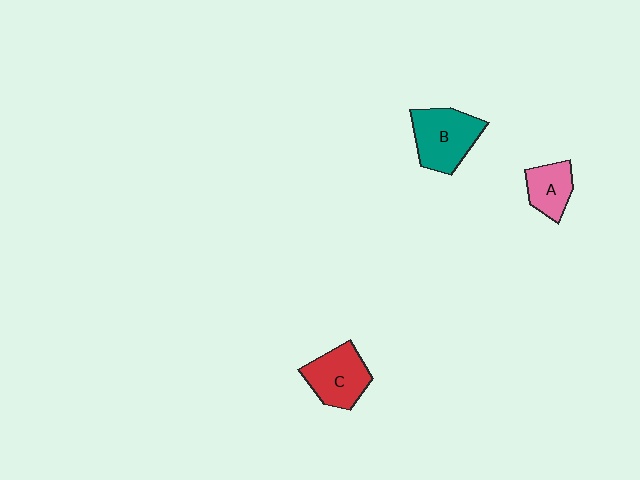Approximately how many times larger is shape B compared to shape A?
Approximately 1.6 times.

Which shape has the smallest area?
Shape A (pink).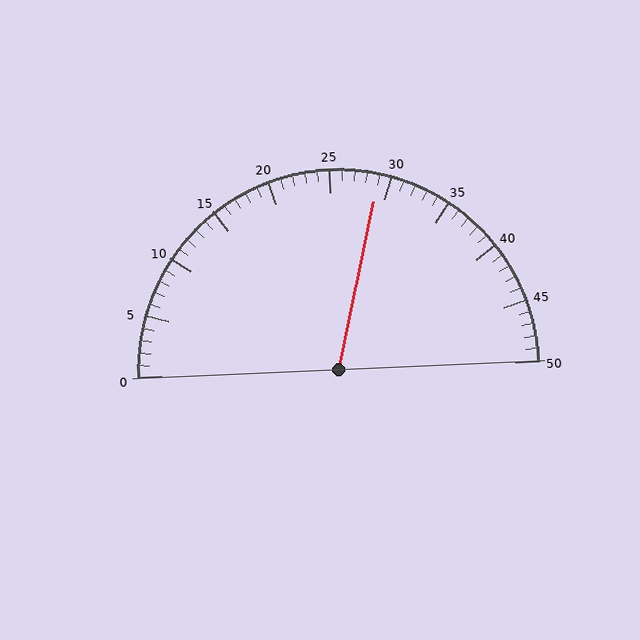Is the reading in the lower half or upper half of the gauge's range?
The reading is in the upper half of the range (0 to 50).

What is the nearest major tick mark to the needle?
The nearest major tick mark is 30.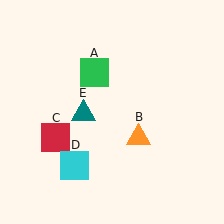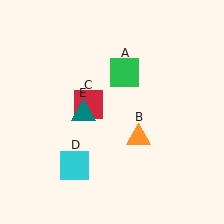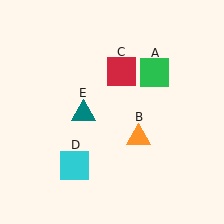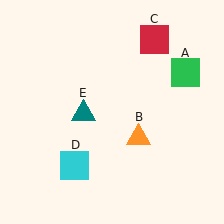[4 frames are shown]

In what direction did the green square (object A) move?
The green square (object A) moved right.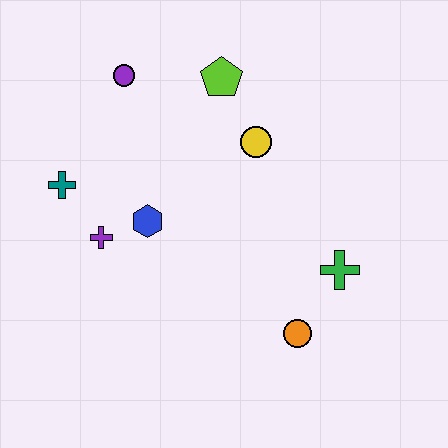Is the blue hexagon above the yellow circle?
No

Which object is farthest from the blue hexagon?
The green cross is farthest from the blue hexagon.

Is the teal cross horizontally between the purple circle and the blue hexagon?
No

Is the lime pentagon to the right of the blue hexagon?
Yes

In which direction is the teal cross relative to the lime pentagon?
The teal cross is to the left of the lime pentagon.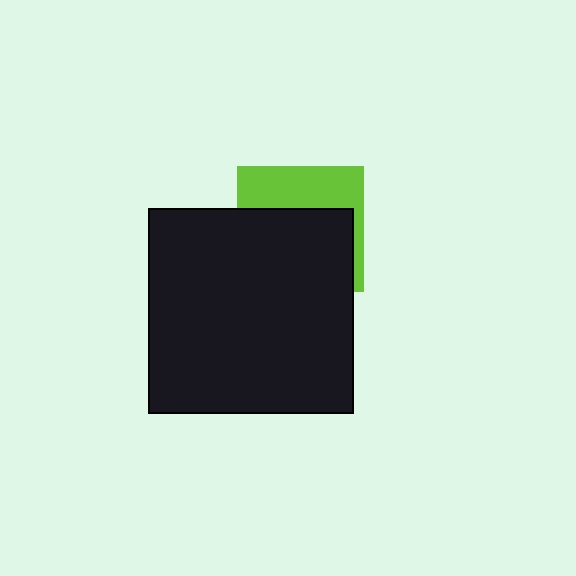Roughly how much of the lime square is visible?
A small part of it is visible (roughly 39%).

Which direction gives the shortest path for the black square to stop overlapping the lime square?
Moving down gives the shortest separation.